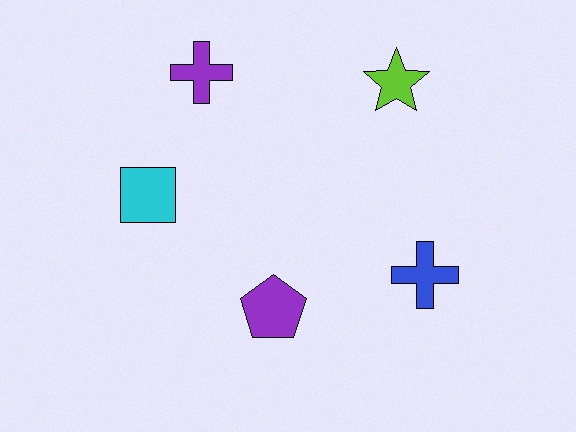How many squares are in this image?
There is 1 square.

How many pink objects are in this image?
There are no pink objects.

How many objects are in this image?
There are 5 objects.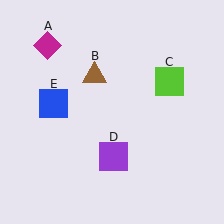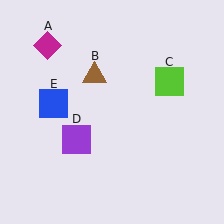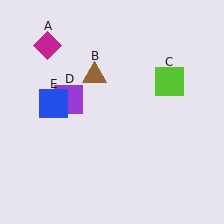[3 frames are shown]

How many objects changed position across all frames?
1 object changed position: purple square (object D).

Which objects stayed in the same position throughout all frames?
Magenta diamond (object A) and brown triangle (object B) and lime square (object C) and blue square (object E) remained stationary.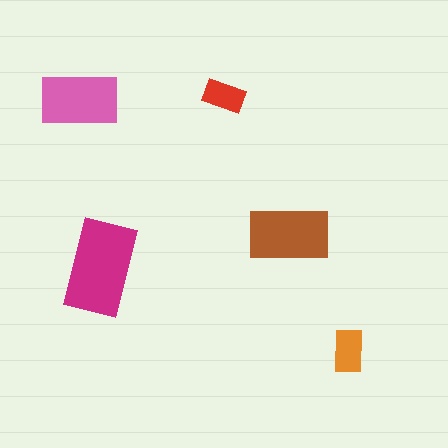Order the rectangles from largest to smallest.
the magenta one, the brown one, the pink one, the orange one, the red one.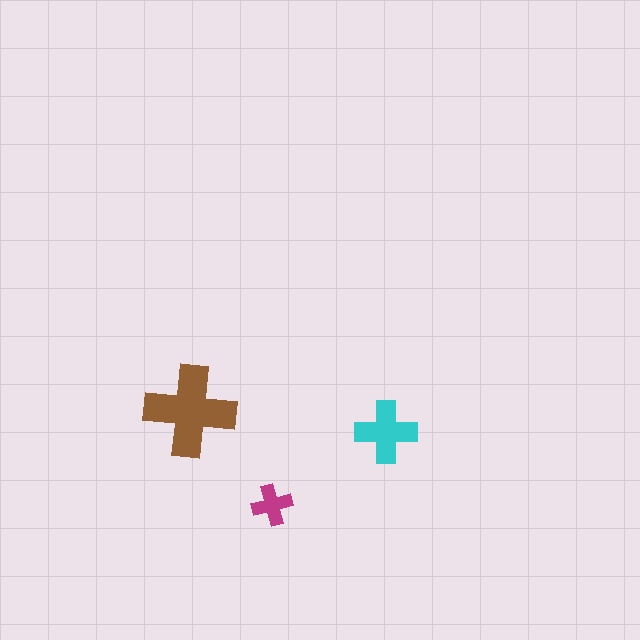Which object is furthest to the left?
The brown cross is leftmost.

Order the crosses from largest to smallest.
the brown one, the cyan one, the magenta one.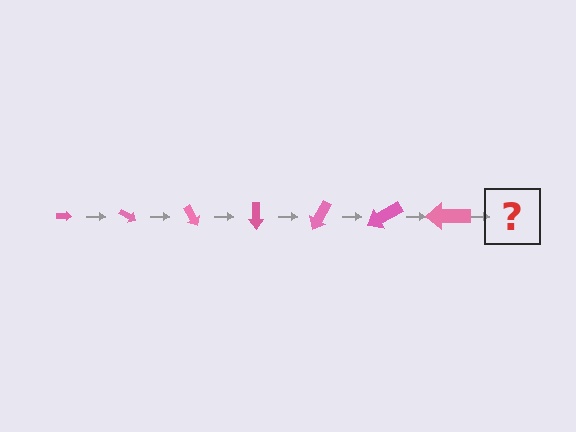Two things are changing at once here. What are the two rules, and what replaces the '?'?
The two rules are that the arrow grows larger each step and it rotates 30 degrees each step. The '?' should be an arrow, larger than the previous one and rotated 210 degrees from the start.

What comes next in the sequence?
The next element should be an arrow, larger than the previous one and rotated 210 degrees from the start.